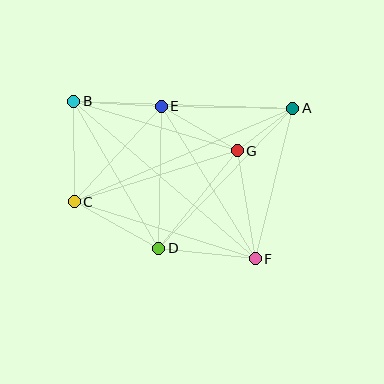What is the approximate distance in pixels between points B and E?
The distance between B and E is approximately 88 pixels.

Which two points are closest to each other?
Points A and G are closest to each other.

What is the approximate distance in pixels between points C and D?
The distance between C and D is approximately 96 pixels.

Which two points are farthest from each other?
Points B and F are farthest from each other.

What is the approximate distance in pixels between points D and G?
The distance between D and G is approximately 125 pixels.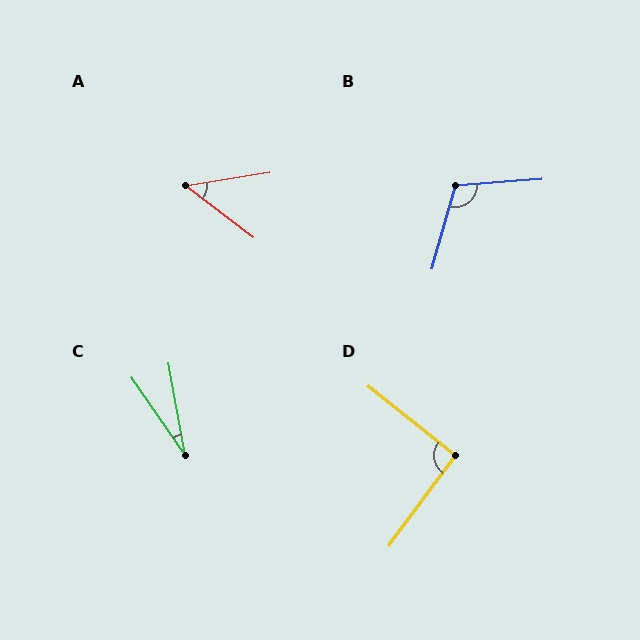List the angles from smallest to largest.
C (25°), A (47°), D (93°), B (110°).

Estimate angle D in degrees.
Approximately 93 degrees.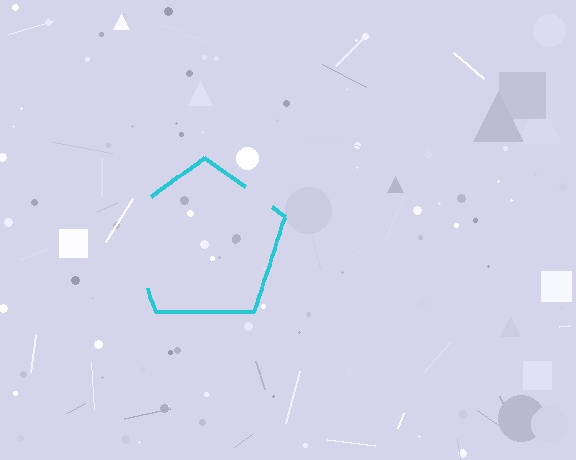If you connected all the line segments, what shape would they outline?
They would outline a pentagon.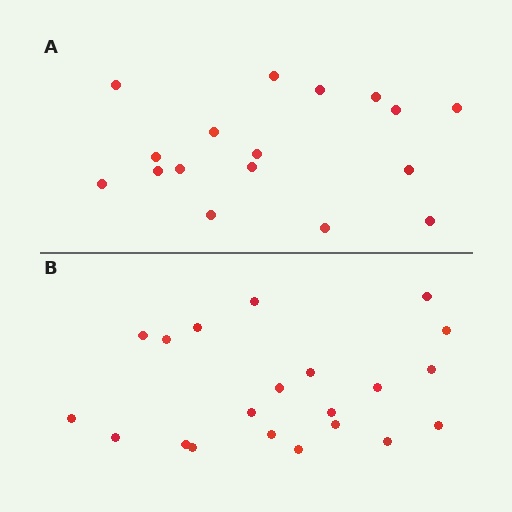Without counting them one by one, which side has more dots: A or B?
Region B (the bottom region) has more dots.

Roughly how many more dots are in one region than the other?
Region B has about 4 more dots than region A.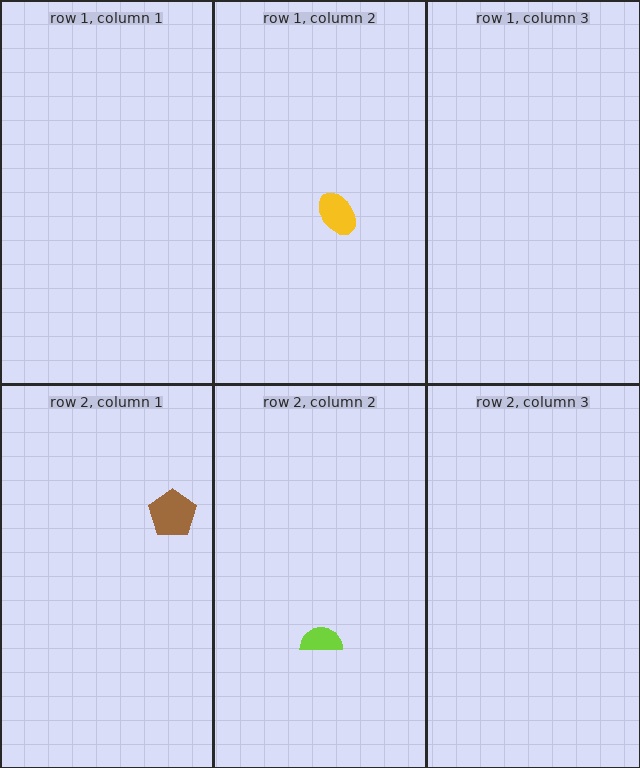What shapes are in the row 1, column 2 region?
The yellow ellipse.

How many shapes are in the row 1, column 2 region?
1.